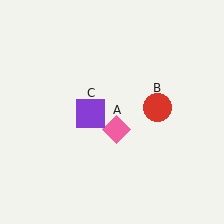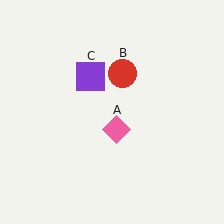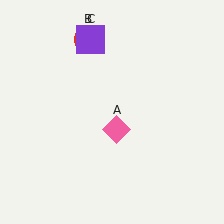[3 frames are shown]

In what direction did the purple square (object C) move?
The purple square (object C) moved up.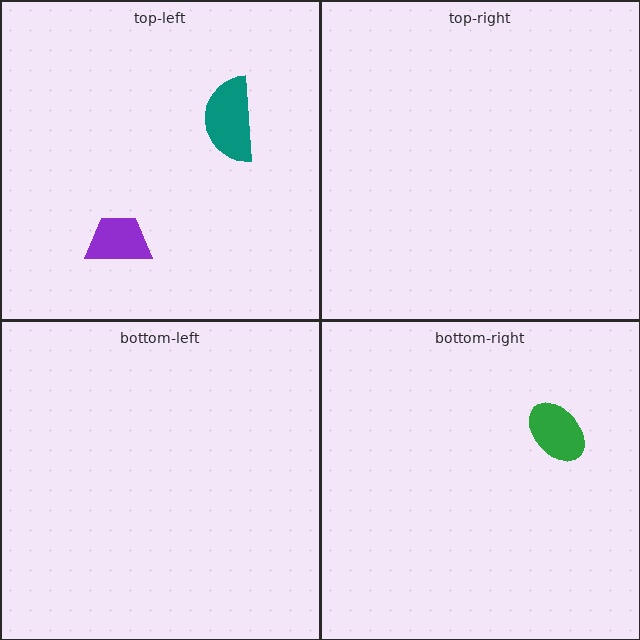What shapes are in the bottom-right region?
The green ellipse.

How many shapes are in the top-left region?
2.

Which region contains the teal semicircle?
The top-left region.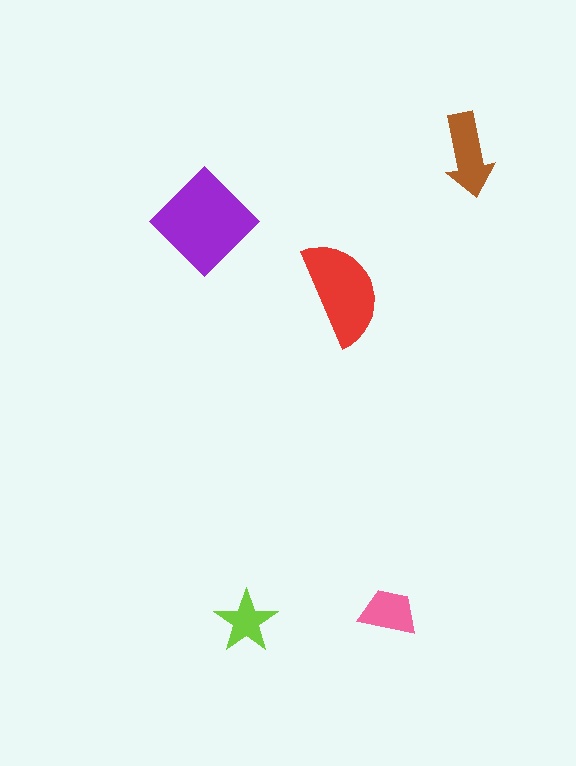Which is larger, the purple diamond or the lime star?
The purple diamond.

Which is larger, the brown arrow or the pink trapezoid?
The brown arrow.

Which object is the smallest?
The lime star.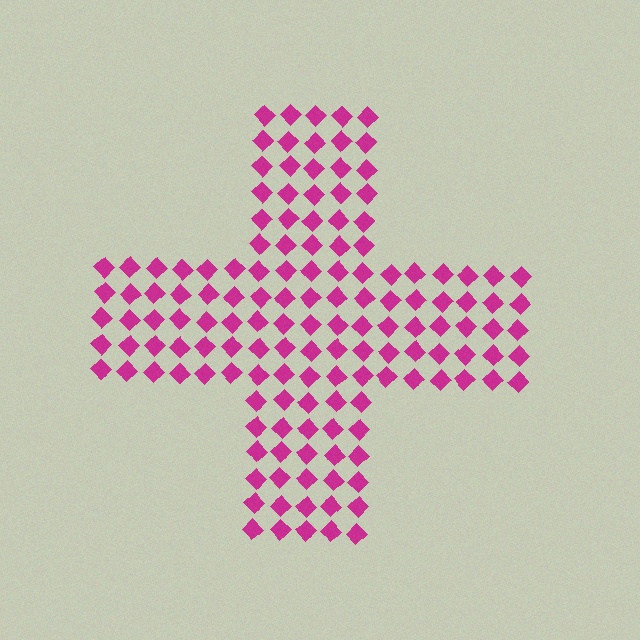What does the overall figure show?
The overall figure shows a cross.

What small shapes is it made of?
It is made of small diamonds.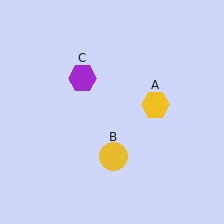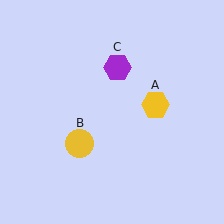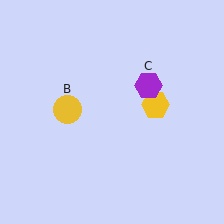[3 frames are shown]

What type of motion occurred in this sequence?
The yellow circle (object B), purple hexagon (object C) rotated clockwise around the center of the scene.